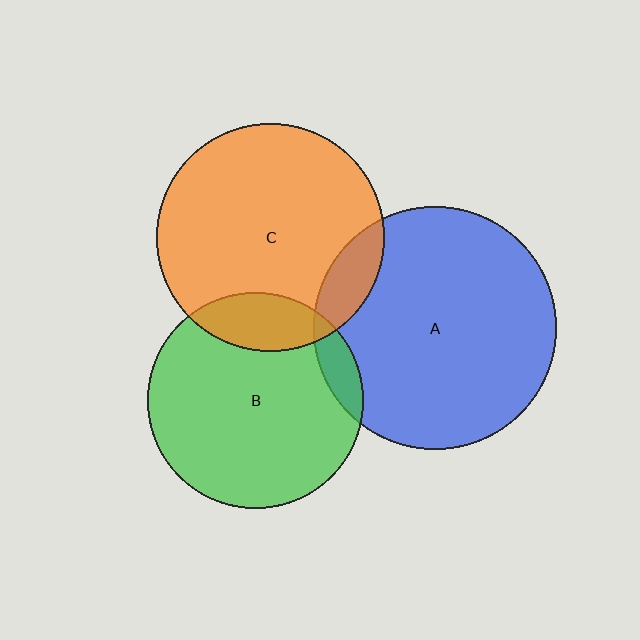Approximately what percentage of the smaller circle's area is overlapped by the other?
Approximately 10%.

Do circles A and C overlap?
Yes.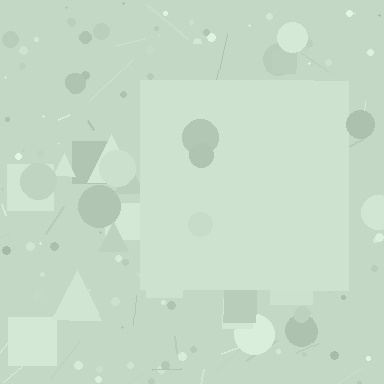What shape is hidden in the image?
A square is hidden in the image.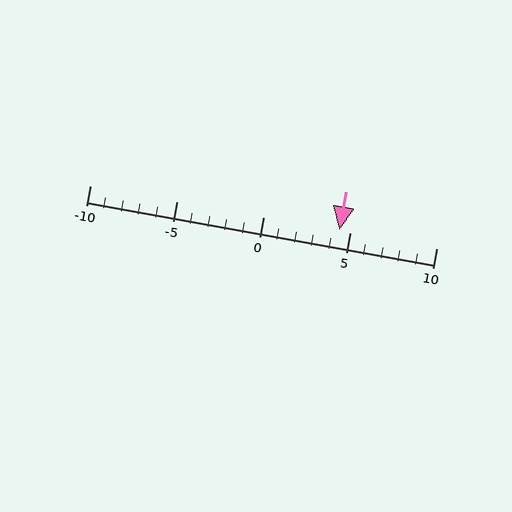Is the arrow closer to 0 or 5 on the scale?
The arrow is closer to 5.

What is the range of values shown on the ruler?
The ruler shows values from -10 to 10.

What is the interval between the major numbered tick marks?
The major tick marks are spaced 5 units apart.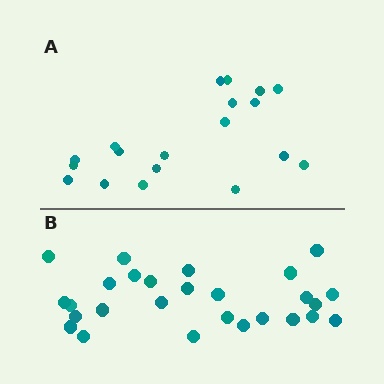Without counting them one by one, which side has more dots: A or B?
Region B (the bottom region) has more dots.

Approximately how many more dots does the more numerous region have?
Region B has roughly 8 or so more dots than region A.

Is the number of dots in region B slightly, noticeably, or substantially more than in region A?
Region B has noticeably more, but not dramatically so. The ratio is roughly 1.4 to 1.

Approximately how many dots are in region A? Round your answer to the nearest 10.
About 20 dots. (The exact count is 19, which rounds to 20.)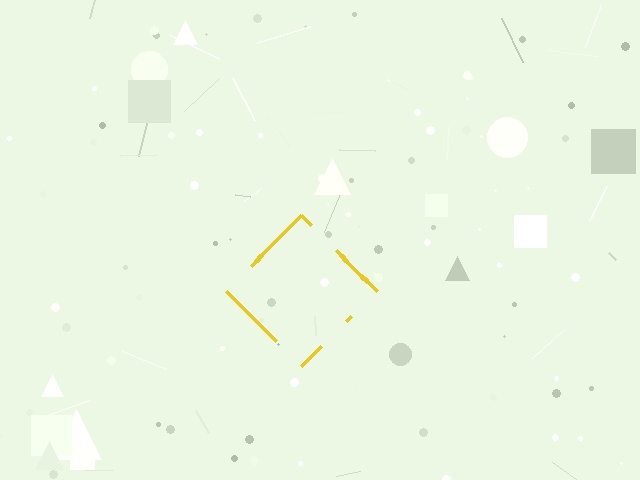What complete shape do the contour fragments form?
The contour fragments form a diamond.